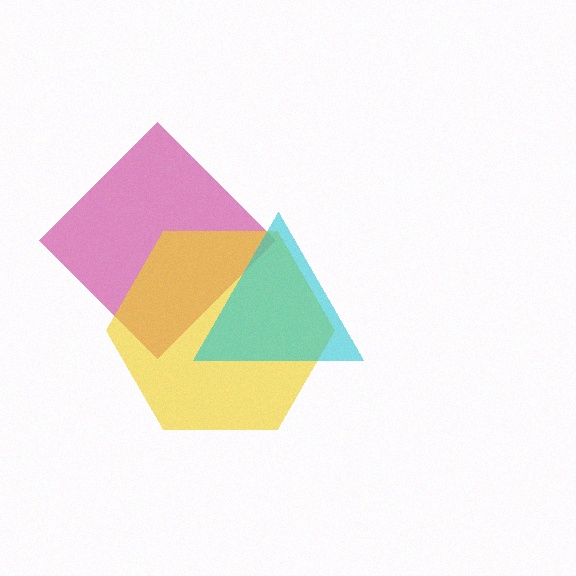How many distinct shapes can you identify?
There are 3 distinct shapes: a magenta diamond, a yellow hexagon, a cyan triangle.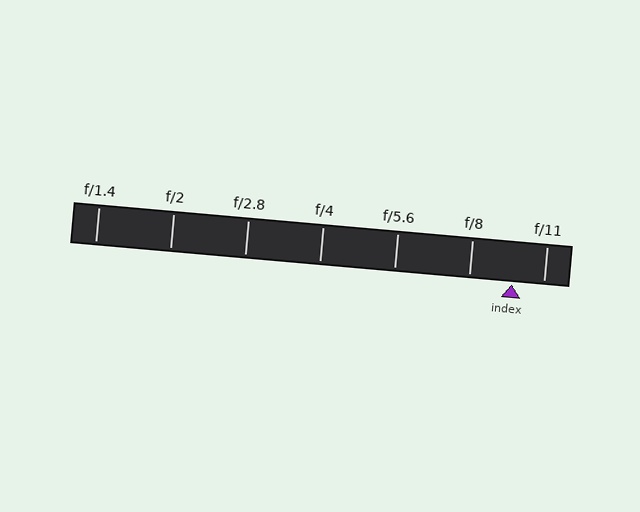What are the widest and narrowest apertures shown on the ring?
The widest aperture shown is f/1.4 and the narrowest is f/11.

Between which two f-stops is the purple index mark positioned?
The index mark is between f/8 and f/11.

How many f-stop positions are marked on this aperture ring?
There are 7 f-stop positions marked.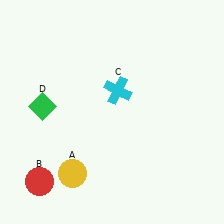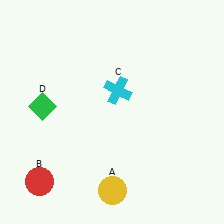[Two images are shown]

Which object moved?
The yellow circle (A) moved right.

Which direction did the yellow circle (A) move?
The yellow circle (A) moved right.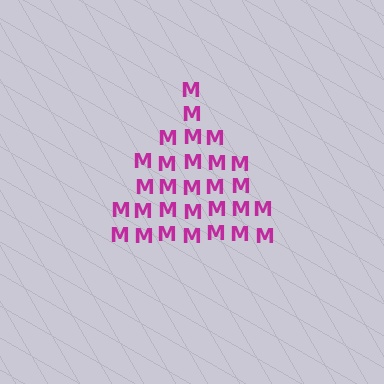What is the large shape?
The large shape is a triangle.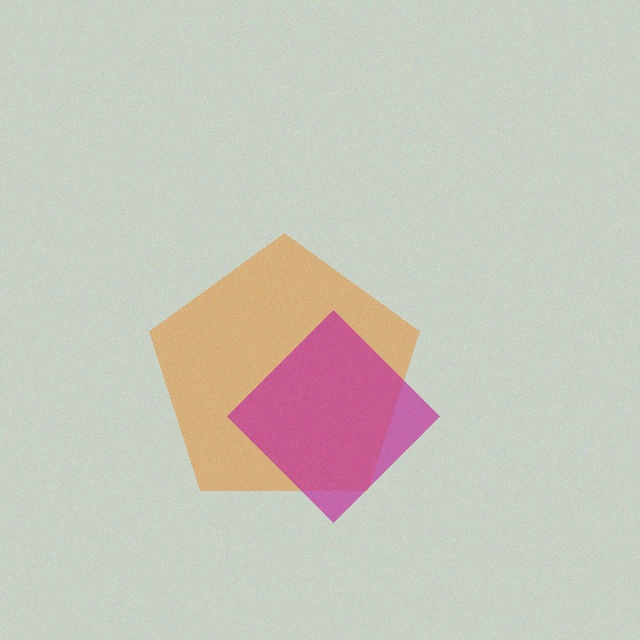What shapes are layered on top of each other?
The layered shapes are: an orange pentagon, a magenta diamond.